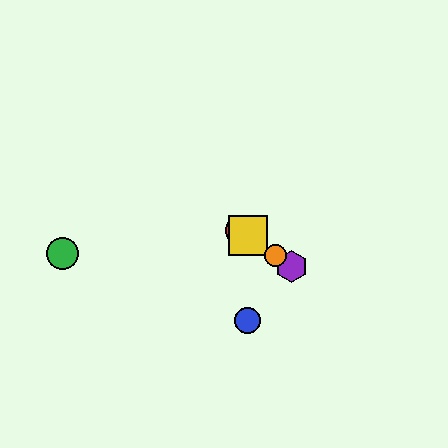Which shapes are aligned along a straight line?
The red circle, the yellow square, the purple hexagon, the orange circle are aligned along a straight line.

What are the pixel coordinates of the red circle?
The red circle is at (240, 230).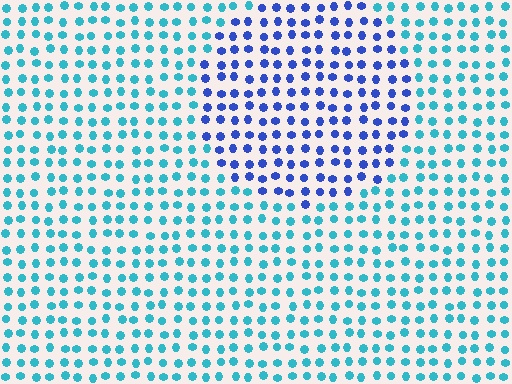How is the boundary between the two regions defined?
The boundary is defined purely by a slight shift in hue (about 44 degrees). Spacing, size, and orientation are identical on both sides.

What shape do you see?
I see a circle.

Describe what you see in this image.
The image is filled with small cyan elements in a uniform arrangement. A circle-shaped region is visible where the elements are tinted to a slightly different hue, forming a subtle color boundary.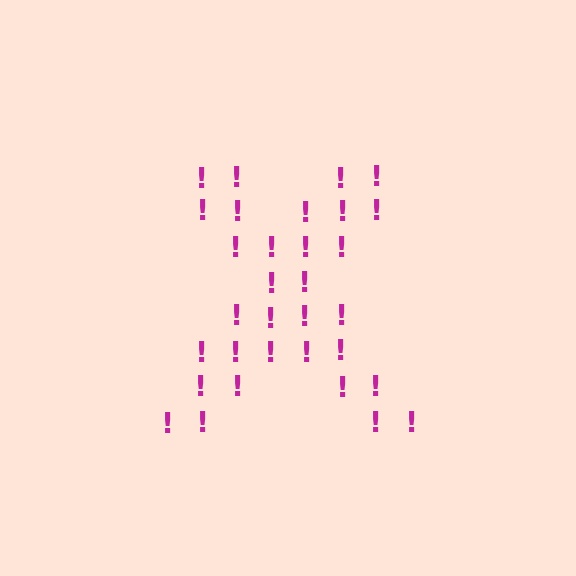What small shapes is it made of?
It is made of small exclamation marks.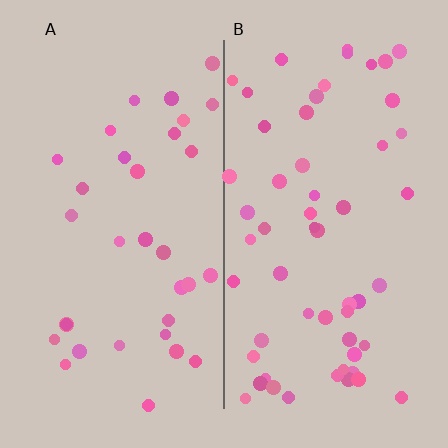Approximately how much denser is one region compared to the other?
Approximately 1.7× — region B over region A.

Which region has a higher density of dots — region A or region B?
B (the right).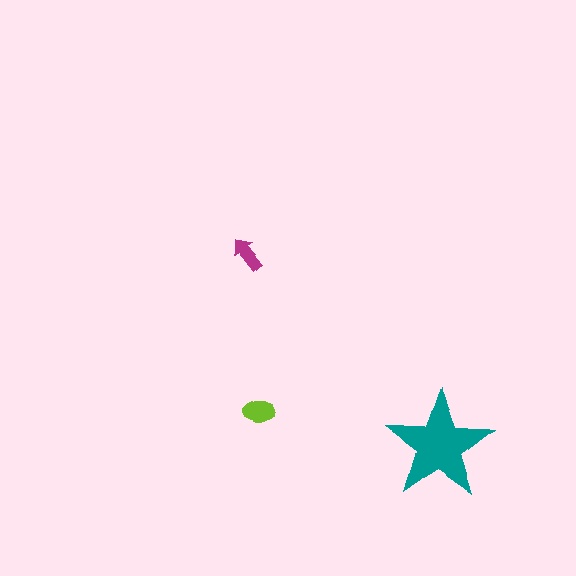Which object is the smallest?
The magenta arrow.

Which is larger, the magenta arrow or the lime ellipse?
The lime ellipse.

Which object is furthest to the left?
The magenta arrow is leftmost.